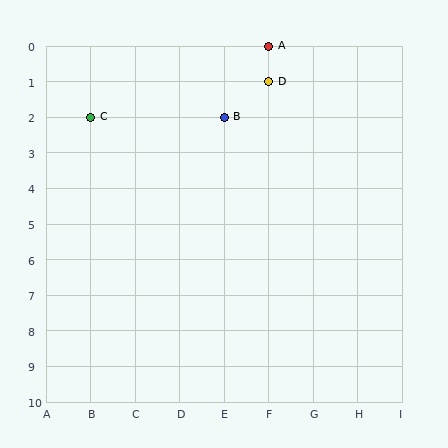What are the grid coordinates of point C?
Point C is at grid coordinates (B, 2).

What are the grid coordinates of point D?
Point D is at grid coordinates (F, 1).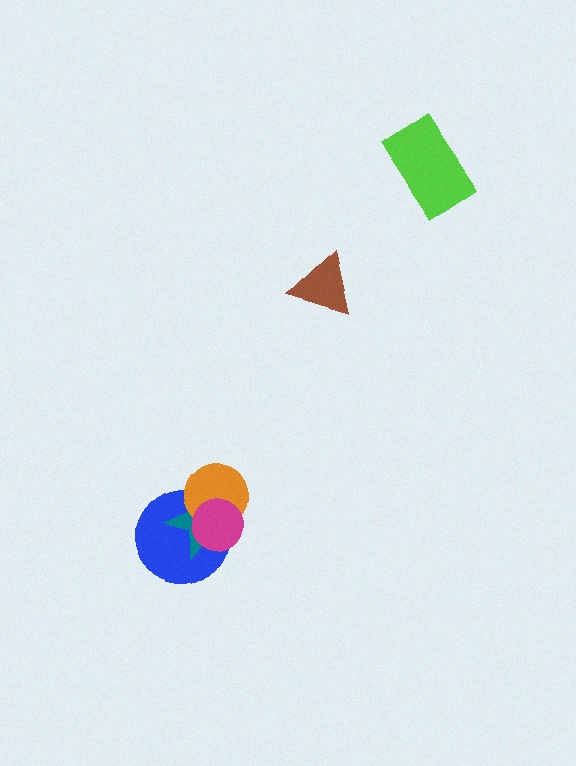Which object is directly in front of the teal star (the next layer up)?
The orange circle is directly in front of the teal star.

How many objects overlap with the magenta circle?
3 objects overlap with the magenta circle.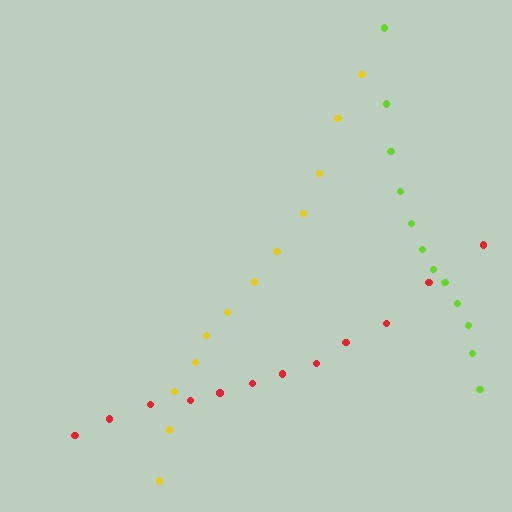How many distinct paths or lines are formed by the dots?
There are 3 distinct paths.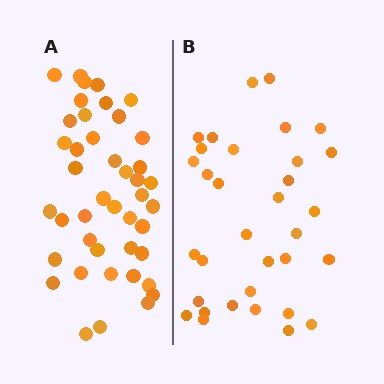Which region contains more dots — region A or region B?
Region A (the left region) has more dots.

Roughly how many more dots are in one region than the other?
Region A has roughly 10 or so more dots than region B.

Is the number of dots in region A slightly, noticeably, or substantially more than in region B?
Region A has noticeably more, but not dramatically so. The ratio is roughly 1.3 to 1.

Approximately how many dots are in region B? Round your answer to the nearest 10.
About 30 dots. (The exact count is 33, which rounds to 30.)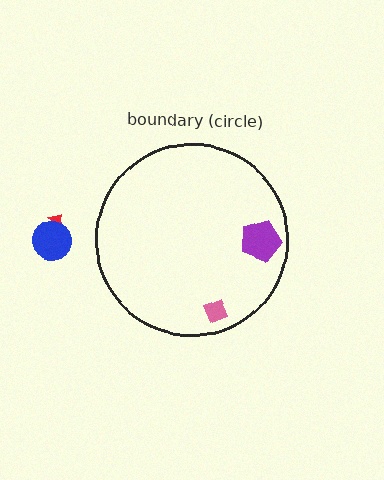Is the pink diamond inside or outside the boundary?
Inside.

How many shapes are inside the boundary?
2 inside, 2 outside.